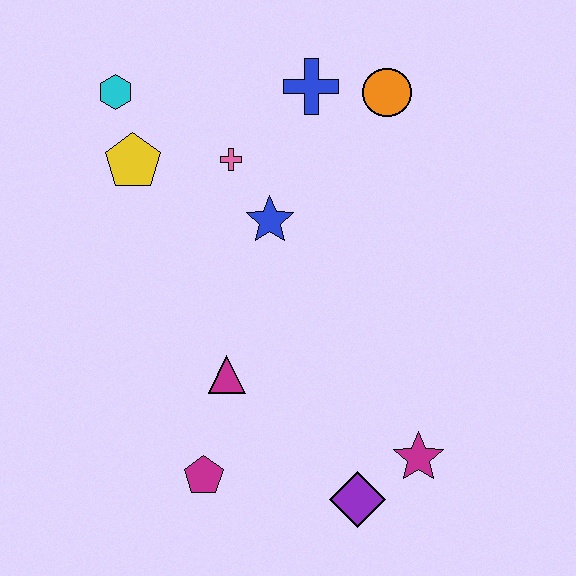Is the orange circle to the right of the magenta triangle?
Yes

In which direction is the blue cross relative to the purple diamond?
The blue cross is above the purple diamond.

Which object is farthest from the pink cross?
The purple diamond is farthest from the pink cross.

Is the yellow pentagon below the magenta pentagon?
No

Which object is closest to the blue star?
The pink cross is closest to the blue star.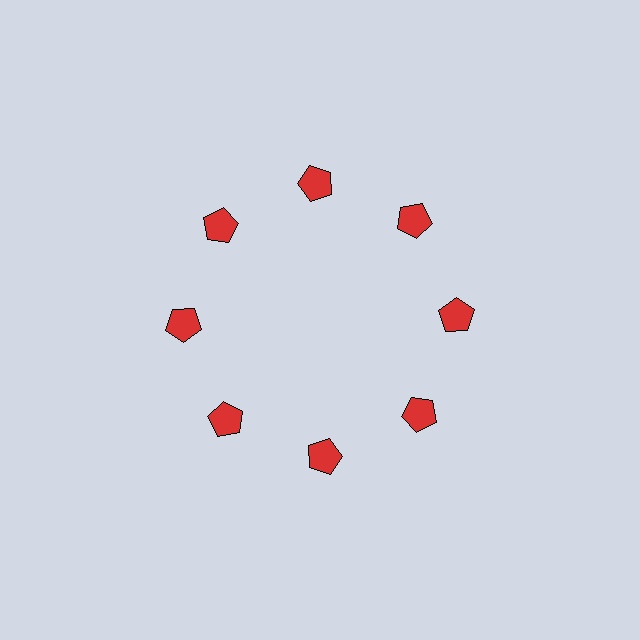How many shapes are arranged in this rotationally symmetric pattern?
There are 8 shapes, arranged in 8 groups of 1.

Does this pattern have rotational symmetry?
Yes, this pattern has 8-fold rotational symmetry. It looks the same after rotating 45 degrees around the center.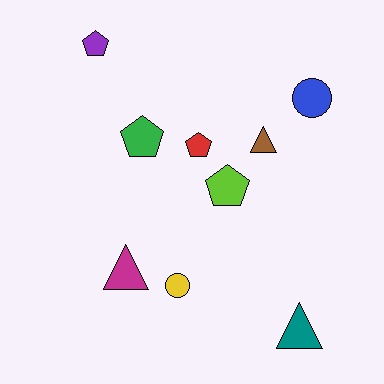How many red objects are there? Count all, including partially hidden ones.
There is 1 red object.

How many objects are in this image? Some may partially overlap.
There are 9 objects.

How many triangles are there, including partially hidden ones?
There are 3 triangles.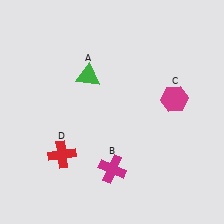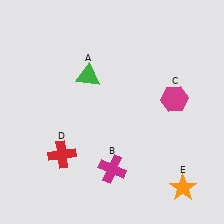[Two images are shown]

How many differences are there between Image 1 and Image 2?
There is 1 difference between the two images.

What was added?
An orange star (E) was added in Image 2.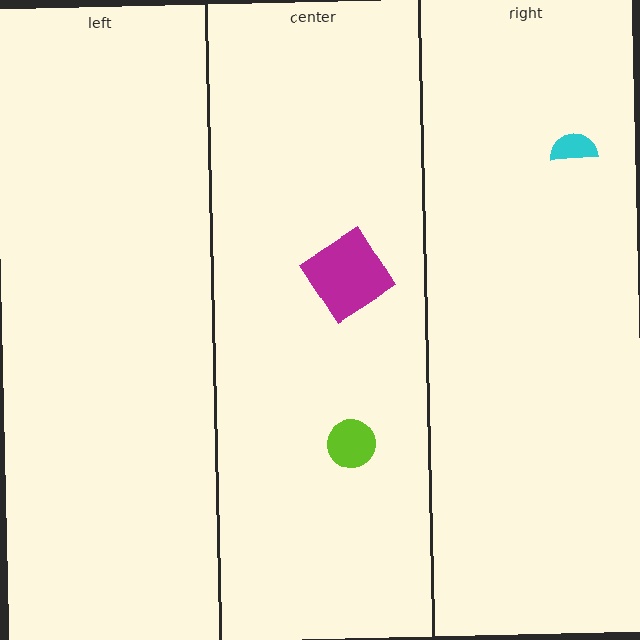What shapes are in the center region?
The magenta diamond, the lime circle.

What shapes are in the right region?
The cyan semicircle.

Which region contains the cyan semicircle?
The right region.